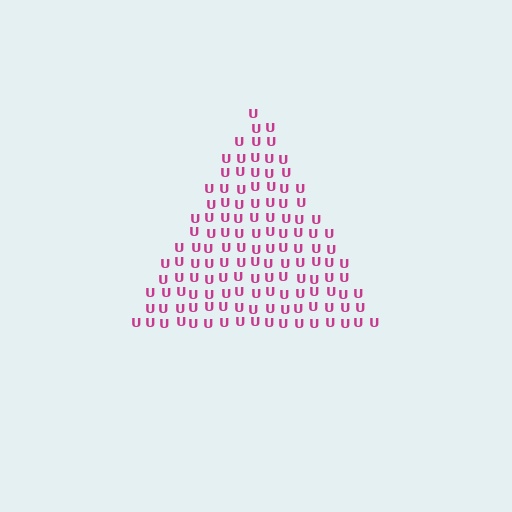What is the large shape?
The large shape is a triangle.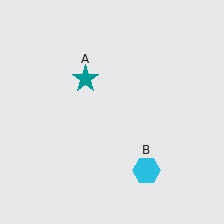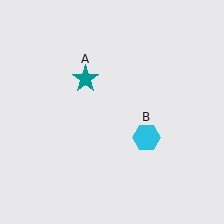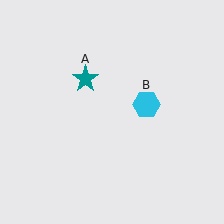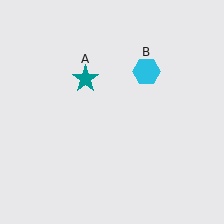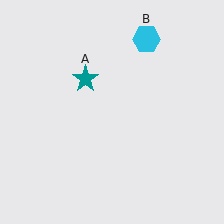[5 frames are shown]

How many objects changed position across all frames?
1 object changed position: cyan hexagon (object B).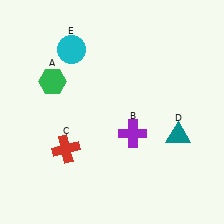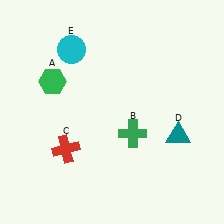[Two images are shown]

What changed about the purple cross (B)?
In Image 1, B is purple. In Image 2, it changed to green.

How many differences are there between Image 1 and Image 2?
There is 1 difference between the two images.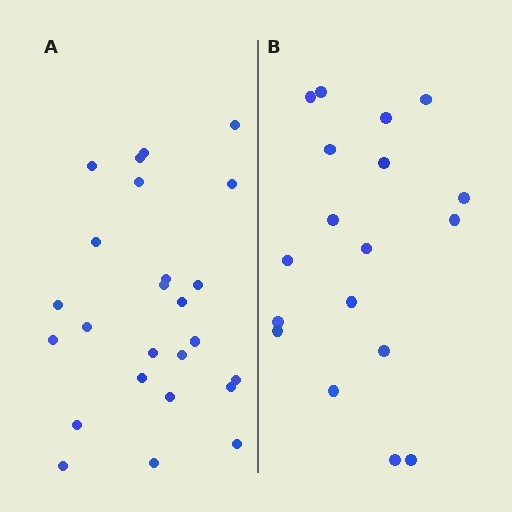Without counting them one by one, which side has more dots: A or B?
Region A (the left region) has more dots.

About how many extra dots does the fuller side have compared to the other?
Region A has roughly 8 or so more dots than region B.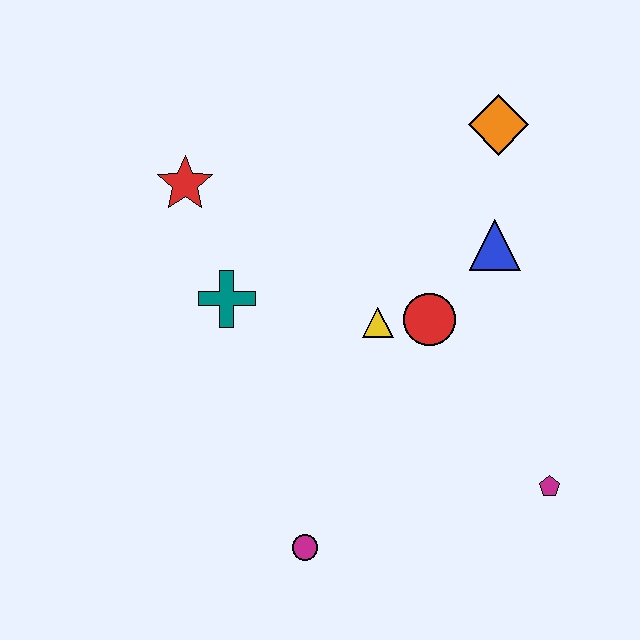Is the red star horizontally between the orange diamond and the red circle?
No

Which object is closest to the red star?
The teal cross is closest to the red star.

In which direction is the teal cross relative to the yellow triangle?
The teal cross is to the left of the yellow triangle.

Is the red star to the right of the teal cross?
No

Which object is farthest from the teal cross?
The magenta pentagon is farthest from the teal cross.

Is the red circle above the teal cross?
No